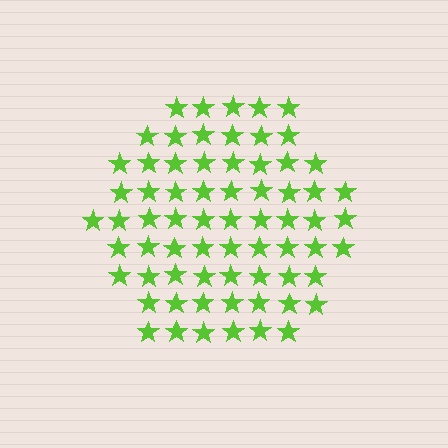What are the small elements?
The small elements are stars.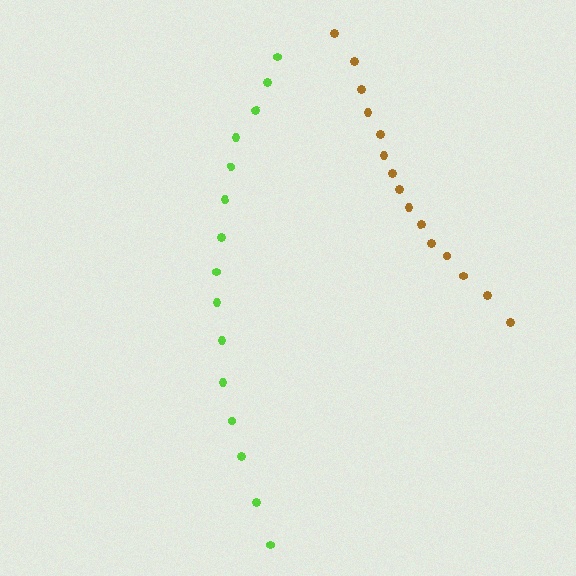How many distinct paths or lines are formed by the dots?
There are 2 distinct paths.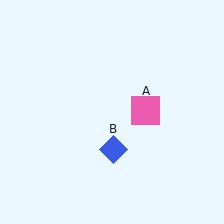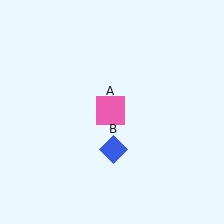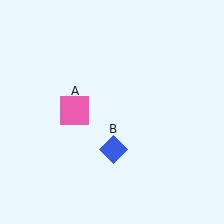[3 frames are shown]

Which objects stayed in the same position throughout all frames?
Blue diamond (object B) remained stationary.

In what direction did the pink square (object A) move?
The pink square (object A) moved left.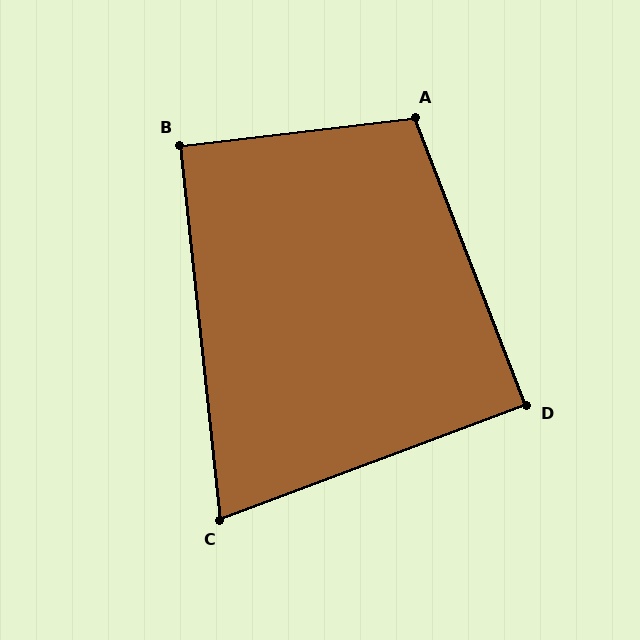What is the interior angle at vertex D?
Approximately 89 degrees (approximately right).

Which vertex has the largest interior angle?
A, at approximately 104 degrees.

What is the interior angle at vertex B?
Approximately 91 degrees (approximately right).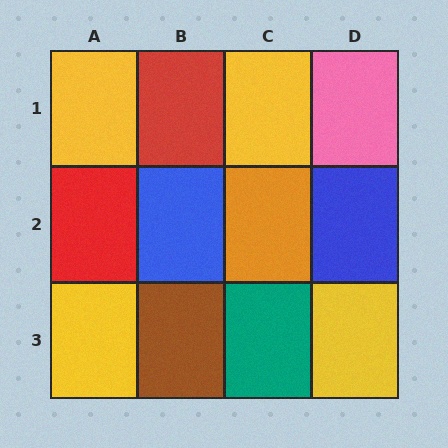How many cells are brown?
1 cell is brown.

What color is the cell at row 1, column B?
Red.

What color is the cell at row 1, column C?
Yellow.